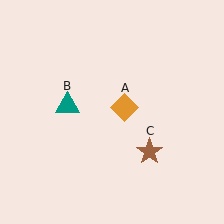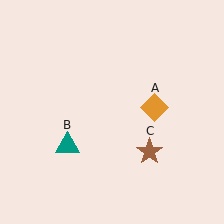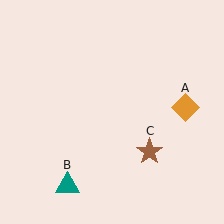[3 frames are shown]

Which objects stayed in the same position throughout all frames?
Brown star (object C) remained stationary.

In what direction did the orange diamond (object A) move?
The orange diamond (object A) moved right.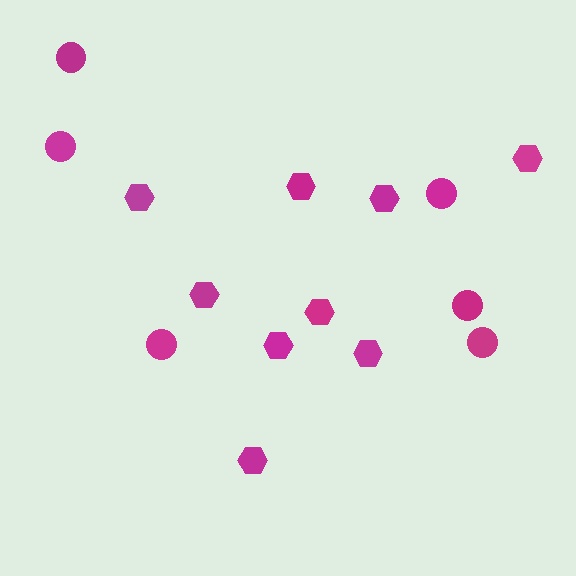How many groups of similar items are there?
There are 2 groups: one group of hexagons (9) and one group of circles (6).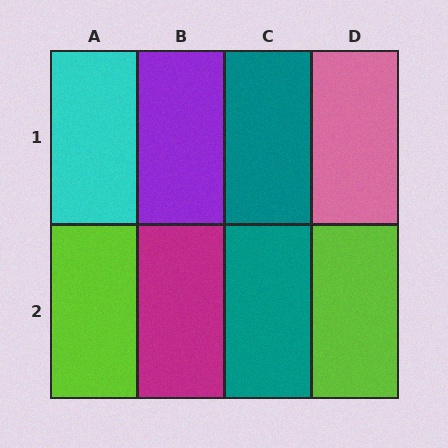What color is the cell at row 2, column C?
Teal.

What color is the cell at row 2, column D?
Lime.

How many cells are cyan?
1 cell is cyan.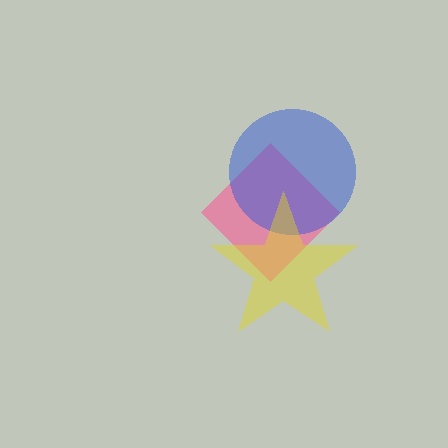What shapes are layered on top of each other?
The layered shapes are: a pink diamond, a blue circle, a yellow star.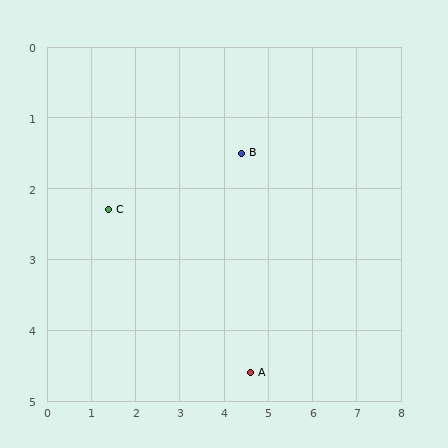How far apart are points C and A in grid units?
Points C and A are about 3.9 grid units apart.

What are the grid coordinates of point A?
Point A is at approximately (4.6, 4.6).